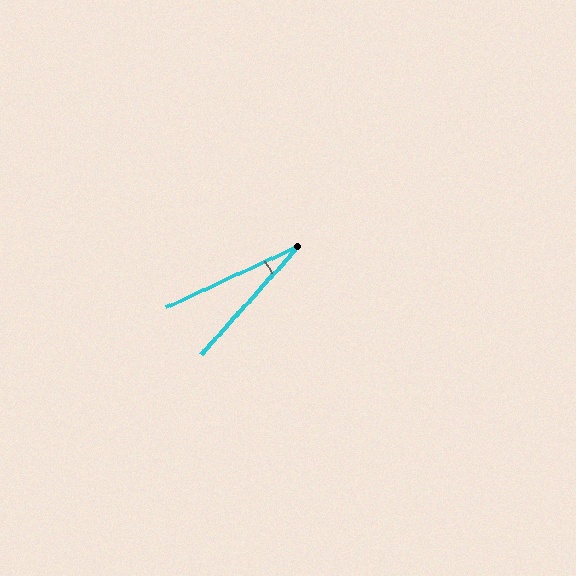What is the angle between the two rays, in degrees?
Approximately 24 degrees.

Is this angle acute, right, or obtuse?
It is acute.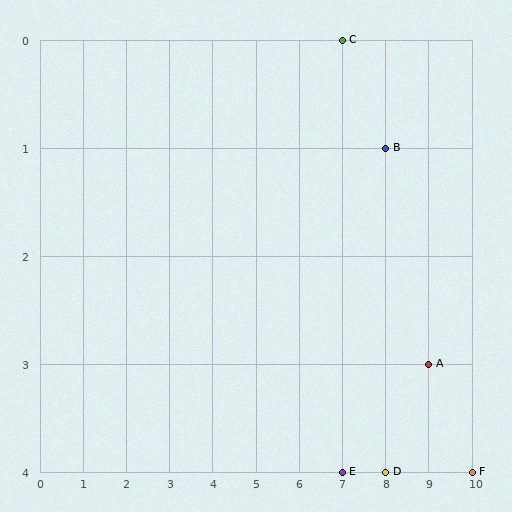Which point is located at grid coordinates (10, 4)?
Point F is at (10, 4).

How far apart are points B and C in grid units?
Points B and C are 1 column and 1 row apart (about 1.4 grid units diagonally).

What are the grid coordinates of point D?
Point D is at grid coordinates (8, 4).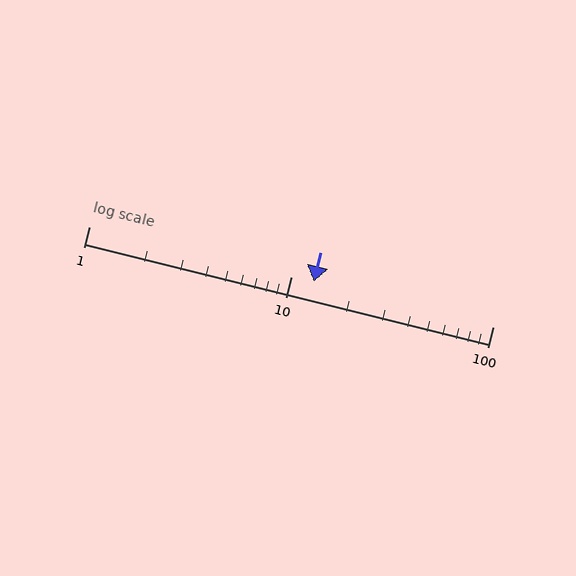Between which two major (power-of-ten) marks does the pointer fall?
The pointer is between 10 and 100.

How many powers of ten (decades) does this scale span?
The scale spans 2 decades, from 1 to 100.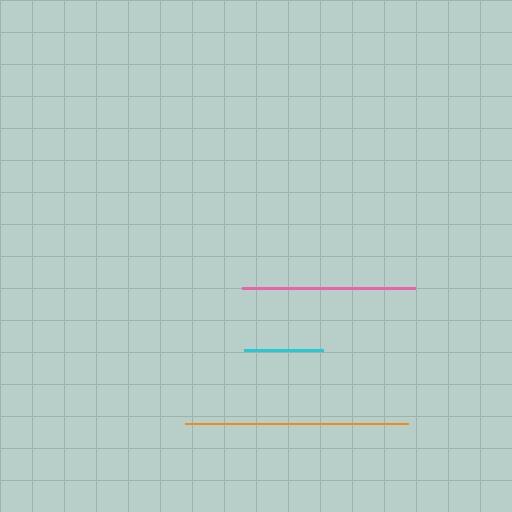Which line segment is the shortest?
The cyan line is the shortest at approximately 80 pixels.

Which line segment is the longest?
The orange line is the longest at approximately 224 pixels.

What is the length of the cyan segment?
The cyan segment is approximately 80 pixels long.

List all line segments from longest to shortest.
From longest to shortest: orange, pink, cyan.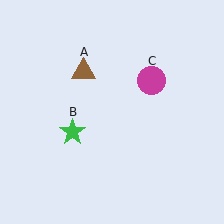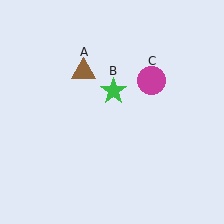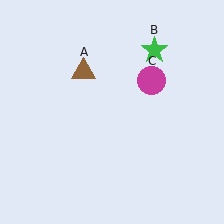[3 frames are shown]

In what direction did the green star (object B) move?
The green star (object B) moved up and to the right.